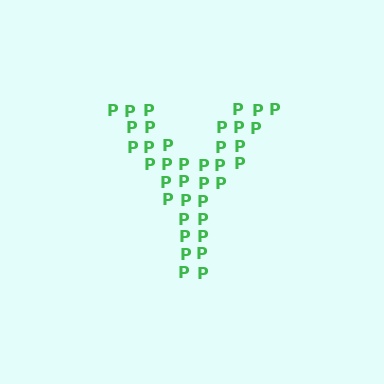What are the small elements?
The small elements are letter P's.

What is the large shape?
The large shape is the letter Y.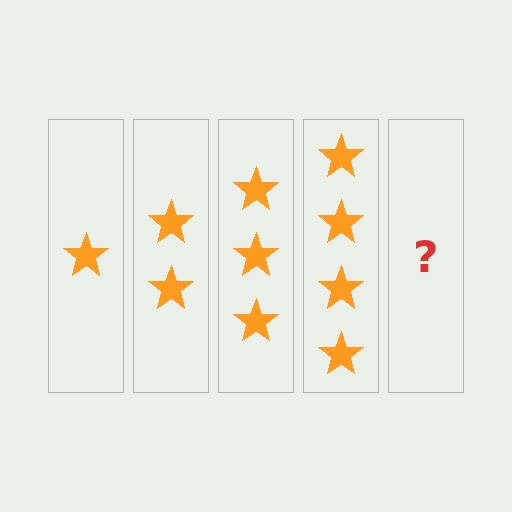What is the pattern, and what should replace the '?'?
The pattern is that each step adds one more star. The '?' should be 5 stars.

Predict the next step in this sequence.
The next step is 5 stars.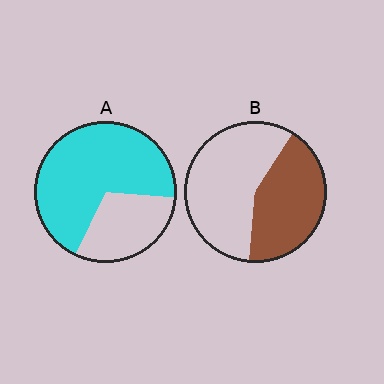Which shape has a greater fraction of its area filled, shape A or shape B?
Shape A.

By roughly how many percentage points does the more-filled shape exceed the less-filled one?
By roughly 25 percentage points (A over B).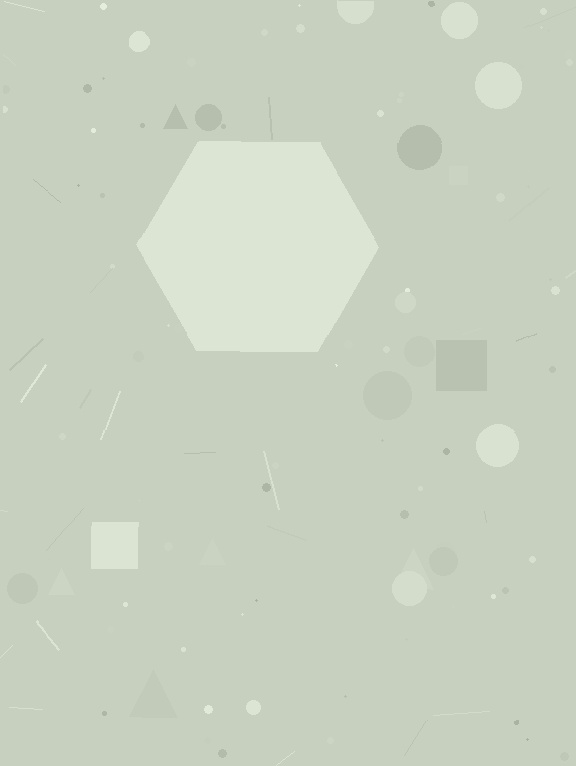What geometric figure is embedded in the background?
A hexagon is embedded in the background.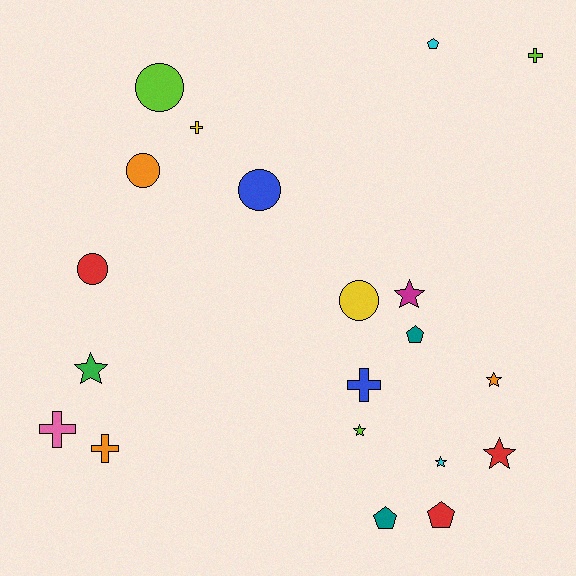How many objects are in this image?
There are 20 objects.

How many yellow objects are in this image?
There are 2 yellow objects.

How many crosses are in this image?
There are 5 crosses.